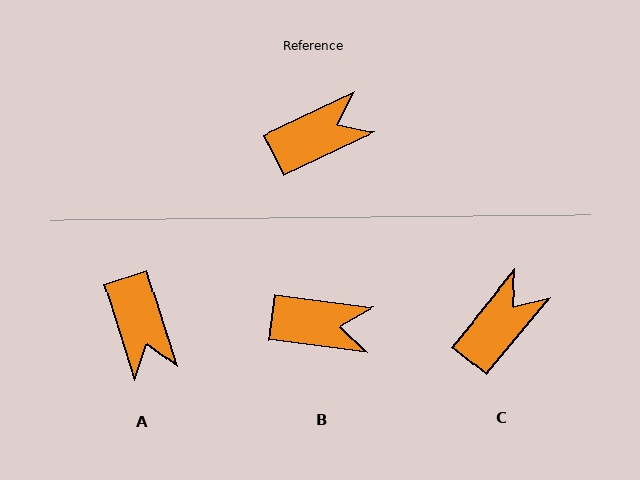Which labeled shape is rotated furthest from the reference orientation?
A, about 98 degrees away.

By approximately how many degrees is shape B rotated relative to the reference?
Approximately 33 degrees clockwise.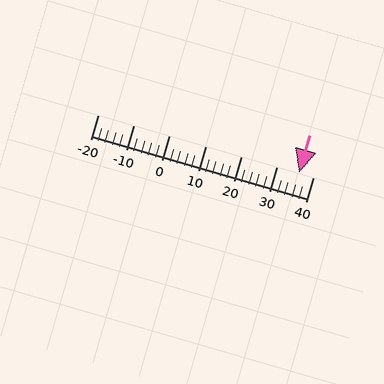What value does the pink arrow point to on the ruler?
The pink arrow points to approximately 36.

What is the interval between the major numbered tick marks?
The major tick marks are spaced 10 units apart.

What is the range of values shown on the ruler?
The ruler shows values from -20 to 40.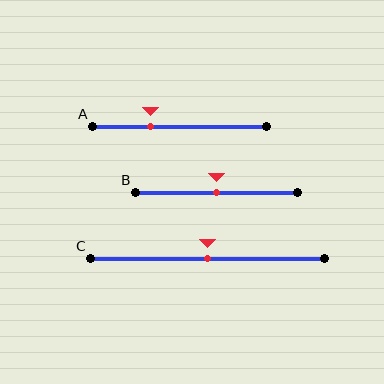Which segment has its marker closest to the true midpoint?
Segment B has its marker closest to the true midpoint.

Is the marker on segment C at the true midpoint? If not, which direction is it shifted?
Yes, the marker on segment C is at the true midpoint.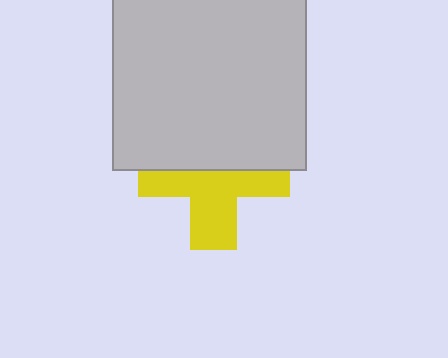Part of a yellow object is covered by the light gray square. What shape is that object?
It is a cross.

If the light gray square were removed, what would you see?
You would see the complete yellow cross.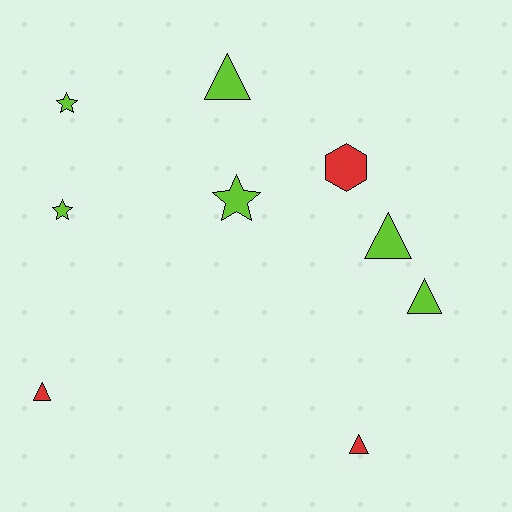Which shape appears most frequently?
Triangle, with 5 objects.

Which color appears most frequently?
Lime, with 6 objects.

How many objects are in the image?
There are 9 objects.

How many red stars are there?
There are no red stars.